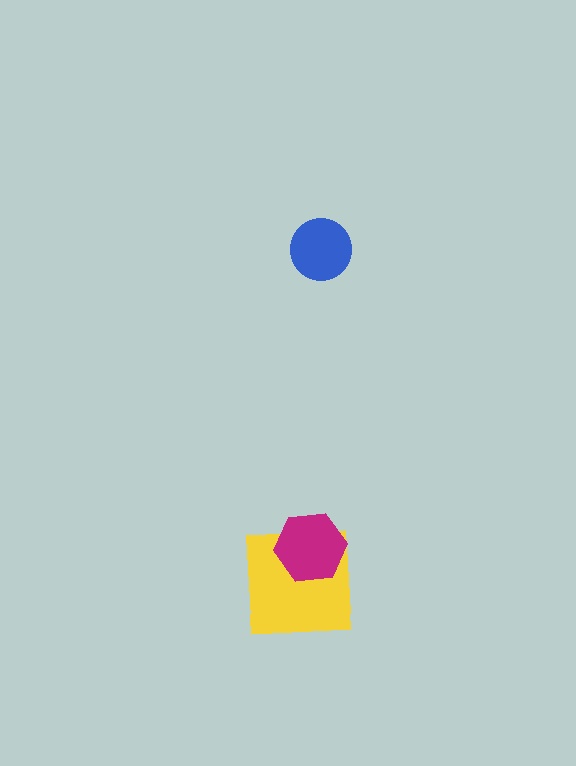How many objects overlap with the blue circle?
0 objects overlap with the blue circle.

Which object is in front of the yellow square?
The magenta hexagon is in front of the yellow square.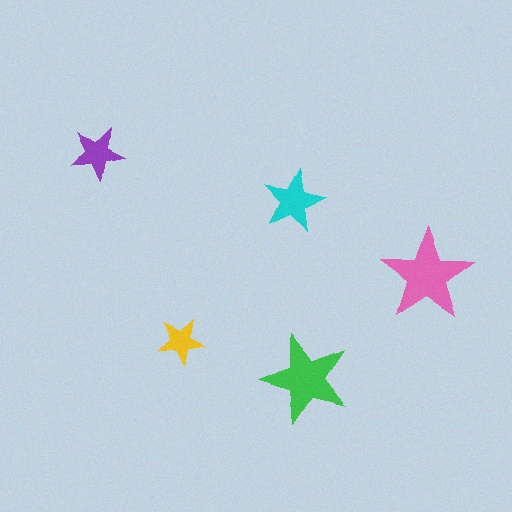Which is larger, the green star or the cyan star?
The green one.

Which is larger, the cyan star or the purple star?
The cyan one.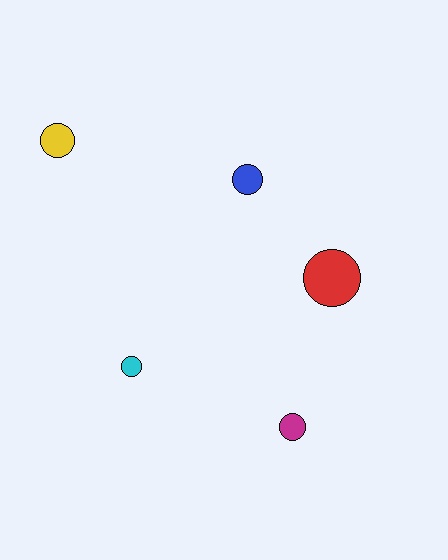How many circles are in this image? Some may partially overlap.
There are 5 circles.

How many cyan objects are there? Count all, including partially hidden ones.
There is 1 cyan object.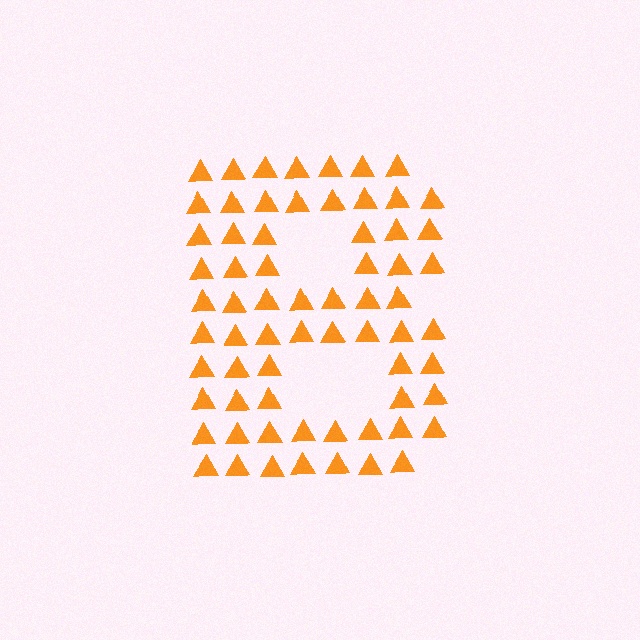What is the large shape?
The large shape is the letter B.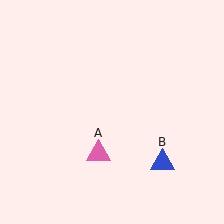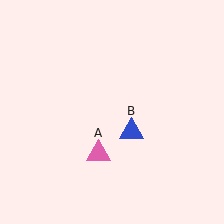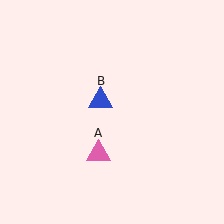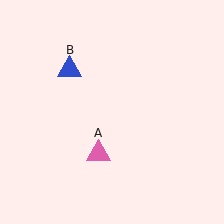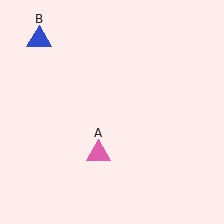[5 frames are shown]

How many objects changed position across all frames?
1 object changed position: blue triangle (object B).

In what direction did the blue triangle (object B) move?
The blue triangle (object B) moved up and to the left.